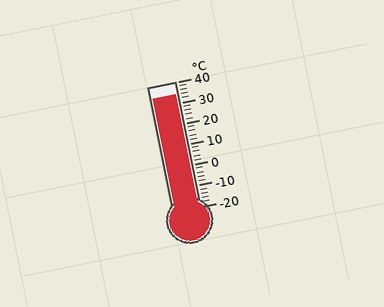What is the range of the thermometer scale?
The thermometer scale ranges from -20°C to 40°C.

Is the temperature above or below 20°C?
The temperature is above 20°C.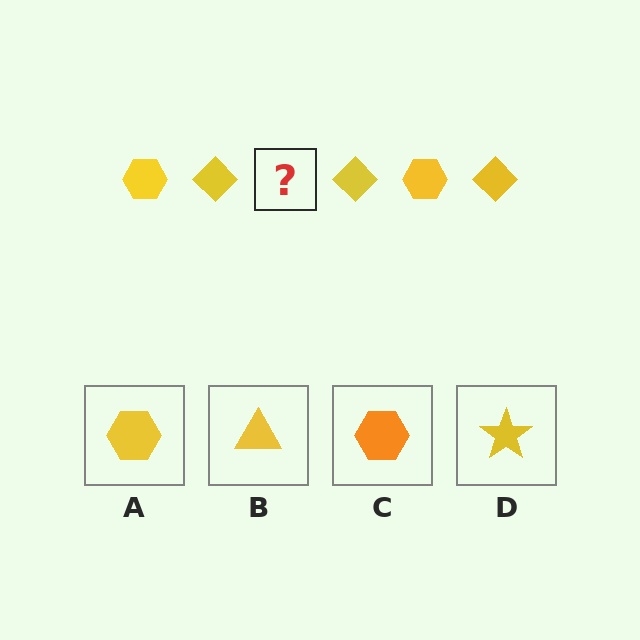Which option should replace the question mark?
Option A.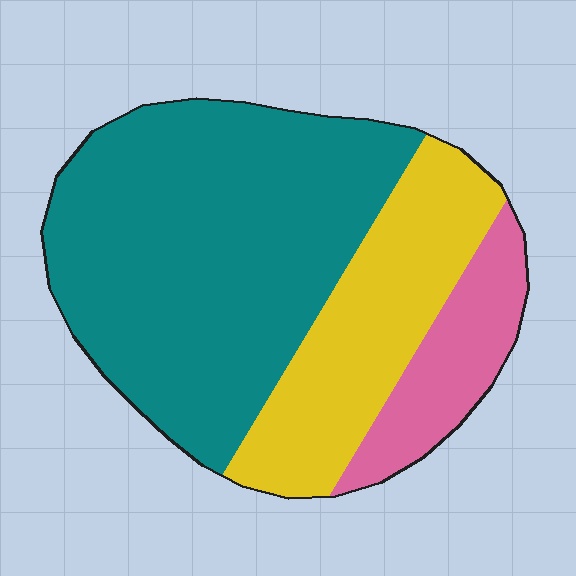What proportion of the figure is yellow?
Yellow covers roughly 25% of the figure.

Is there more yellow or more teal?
Teal.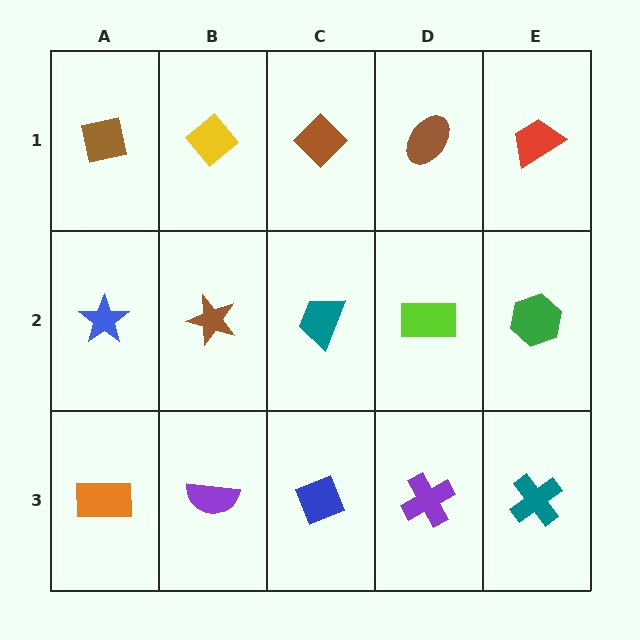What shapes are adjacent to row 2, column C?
A brown diamond (row 1, column C), a blue diamond (row 3, column C), a brown star (row 2, column B), a lime rectangle (row 2, column D).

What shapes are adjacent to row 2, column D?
A brown ellipse (row 1, column D), a purple cross (row 3, column D), a teal trapezoid (row 2, column C), a green hexagon (row 2, column E).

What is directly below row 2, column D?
A purple cross.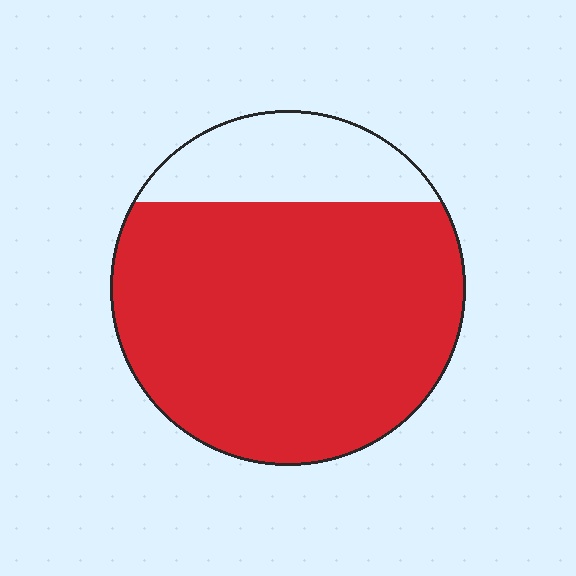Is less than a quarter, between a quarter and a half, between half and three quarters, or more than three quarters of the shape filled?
More than three quarters.